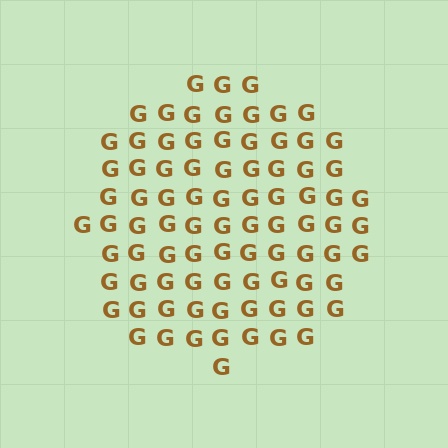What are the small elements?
The small elements are letter G's.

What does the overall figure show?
The overall figure shows a circle.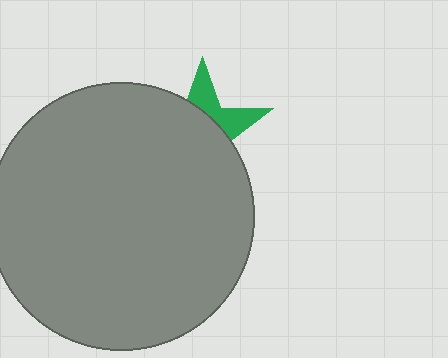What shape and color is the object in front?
The object in front is a gray circle.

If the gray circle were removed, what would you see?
You would see the complete green star.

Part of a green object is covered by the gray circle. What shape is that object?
It is a star.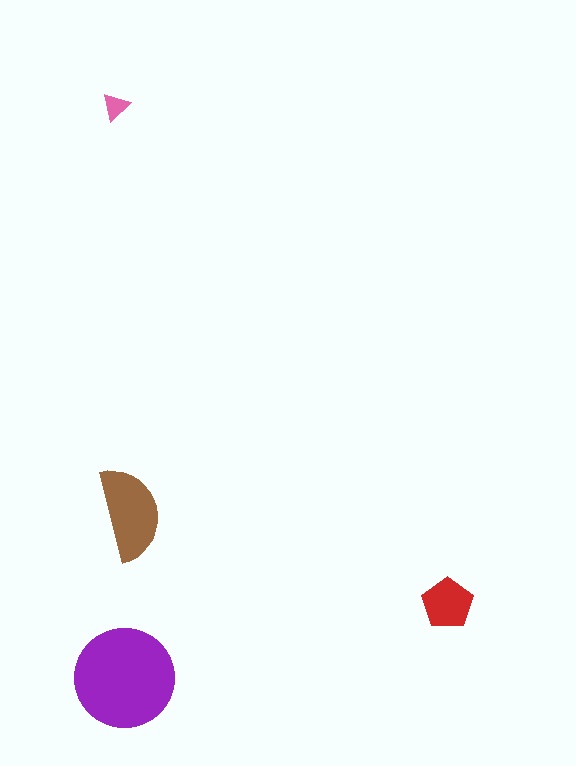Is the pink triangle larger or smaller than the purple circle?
Smaller.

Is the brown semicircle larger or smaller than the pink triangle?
Larger.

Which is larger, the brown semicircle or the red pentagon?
The brown semicircle.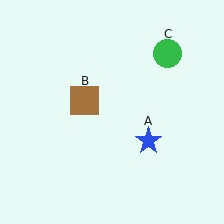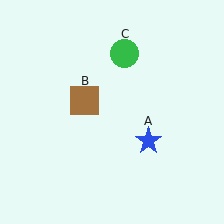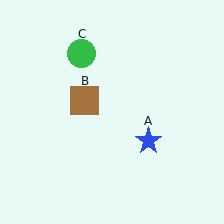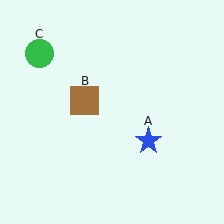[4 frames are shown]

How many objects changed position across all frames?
1 object changed position: green circle (object C).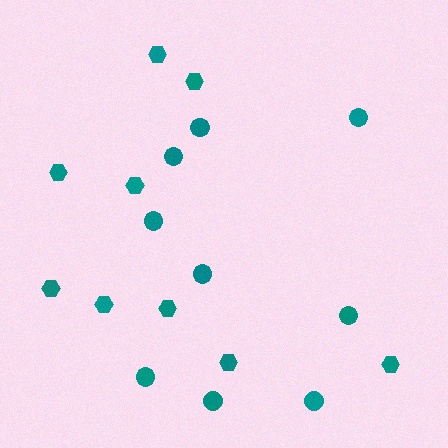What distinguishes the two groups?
There are 2 groups: one group of hexagons (9) and one group of circles (9).